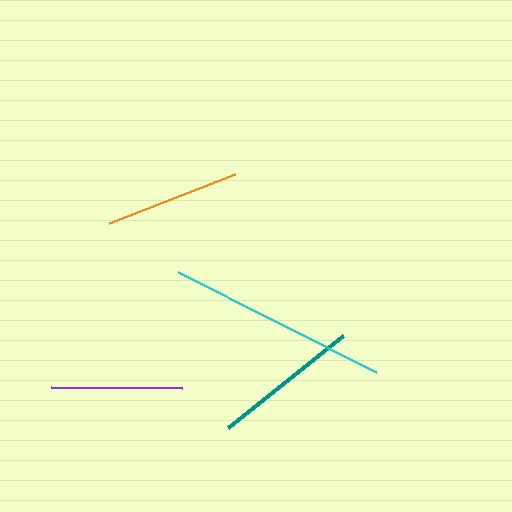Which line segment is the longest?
The cyan line is the longest at approximately 222 pixels.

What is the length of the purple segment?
The purple segment is approximately 131 pixels long.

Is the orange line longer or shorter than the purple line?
The orange line is longer than the purple line.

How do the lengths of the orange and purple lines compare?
The orange and purple lines are approximately the same length.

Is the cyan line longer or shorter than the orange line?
The cyan line is longer than the orange line.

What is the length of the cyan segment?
The cyan segment is approximately 222 pixels long.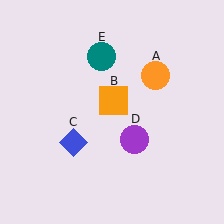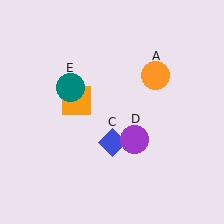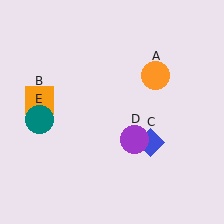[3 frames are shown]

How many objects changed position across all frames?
3 objects changed position: orange square (object B), blue diamond (object C), teal circle (object E).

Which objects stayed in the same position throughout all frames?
Orange circle (object A) and purple circle (object D) remained stationary.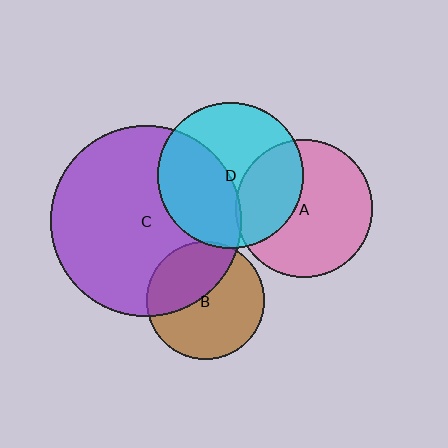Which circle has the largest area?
Circle C (purple).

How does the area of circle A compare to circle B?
Approximately 1.4 times.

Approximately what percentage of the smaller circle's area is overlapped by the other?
Approximately 35%.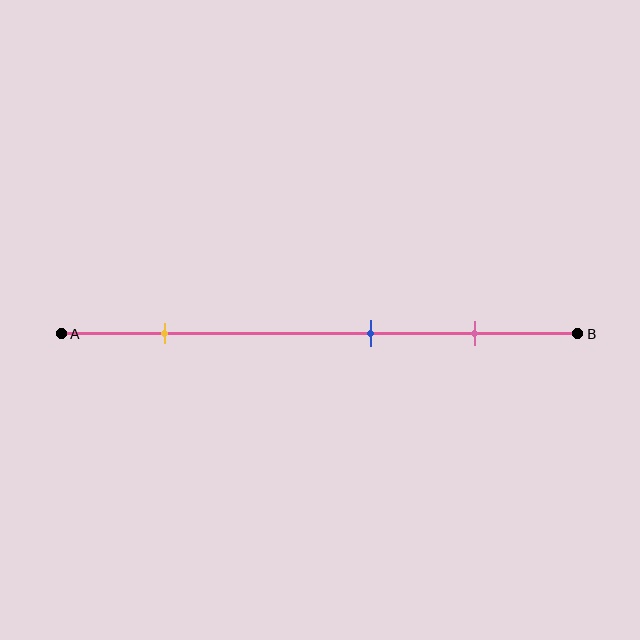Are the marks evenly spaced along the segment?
No, the marks are not evenly spaced.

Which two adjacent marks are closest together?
The blue and pink marks are the closest adjacent pair.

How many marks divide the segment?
There are 3 marks dividing the segment.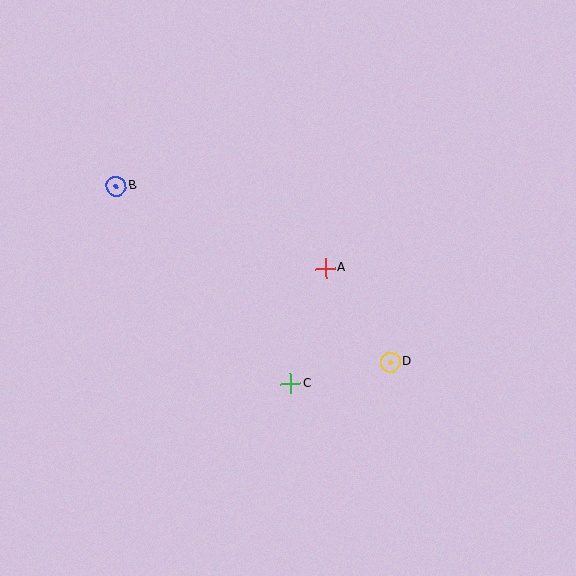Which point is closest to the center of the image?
Point A at (325, 268) is closest to the center.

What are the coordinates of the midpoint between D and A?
The midpoint between D and A is at (358, 315).